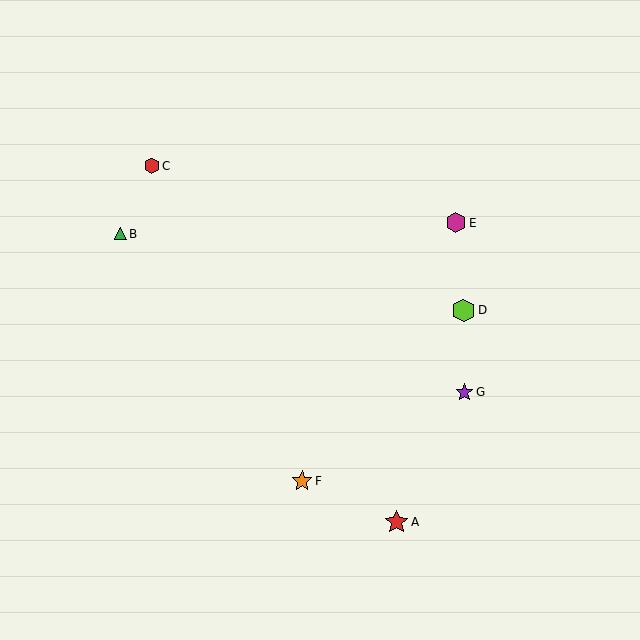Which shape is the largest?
The red star (labeled A) is the largest.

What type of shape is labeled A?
Shape A is a red star.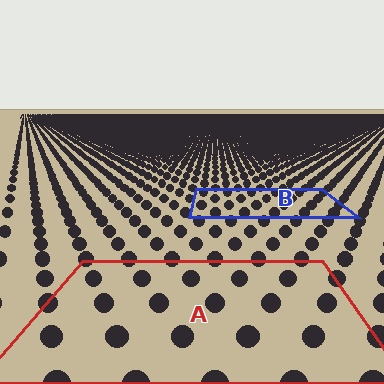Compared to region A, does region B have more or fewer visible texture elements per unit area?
Region B has more texture elements per unit area — they are packed more densely because it is farther away.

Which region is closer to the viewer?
Region A is closer. The texture elements there are larger and more spread out.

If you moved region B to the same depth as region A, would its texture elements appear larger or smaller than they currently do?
They would appear larger. At a closer depth, the same texture elements are projected at a bigger on-screen size.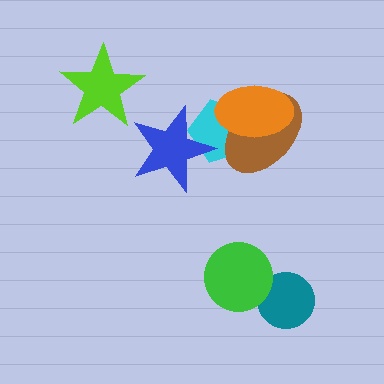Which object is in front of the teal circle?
The green circle is in front of the teal circle.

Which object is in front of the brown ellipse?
The orange ellipse is in front of the brown ellipse.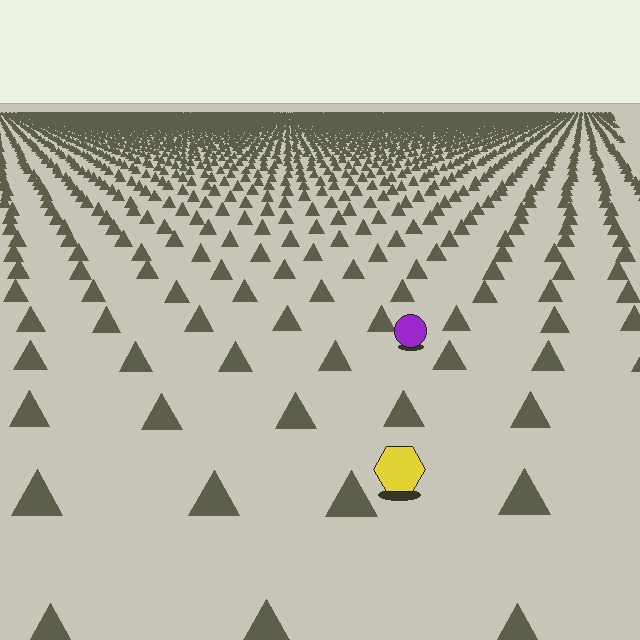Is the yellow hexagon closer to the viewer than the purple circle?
Yes. The yellow hexagon is closer — you can tell from the texture gradient: the ground texture is coarser near it.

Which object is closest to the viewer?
The yellow hexagon is closest. The texture marks near it are larger and more spread out.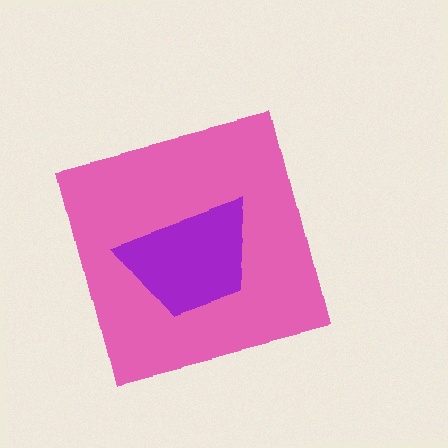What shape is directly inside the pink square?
The purple trapezoid.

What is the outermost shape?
The pink square.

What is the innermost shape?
The purple trapezoid.